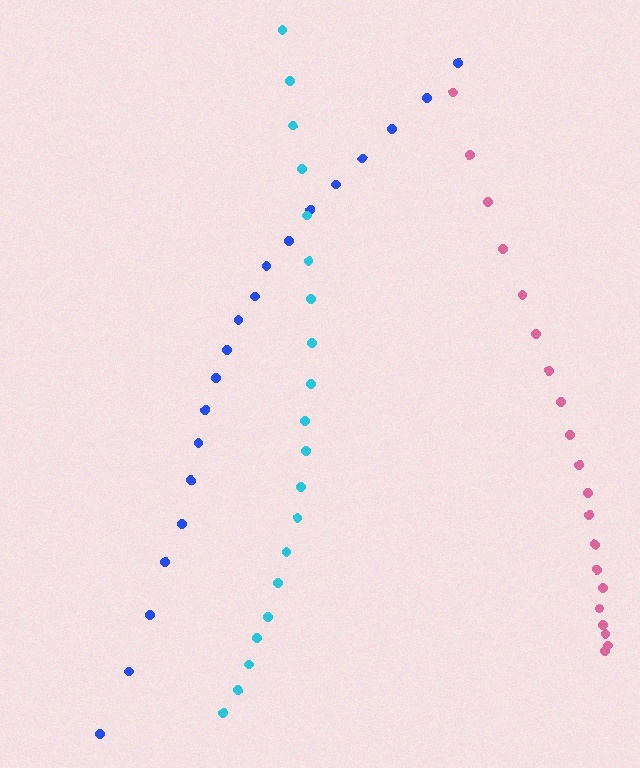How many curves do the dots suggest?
There are 3 distinct paths.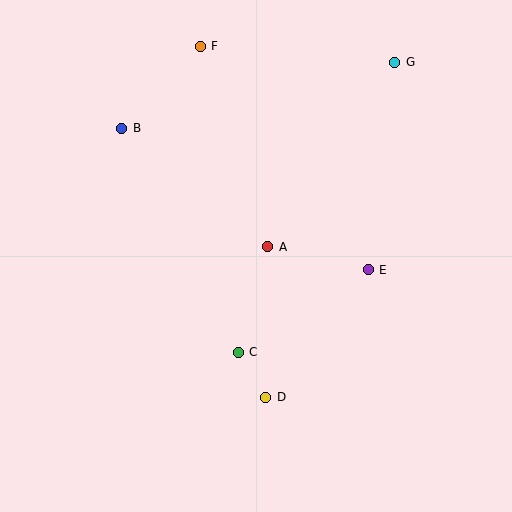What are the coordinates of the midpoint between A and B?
The midpoint between A and B is at (195, 188).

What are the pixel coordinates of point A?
Point A is at (268, 247).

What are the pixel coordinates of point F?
Point F is at (200, 46).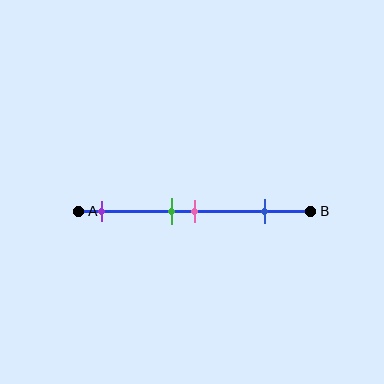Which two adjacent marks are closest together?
The green and pink marks are the closest adjacent pair.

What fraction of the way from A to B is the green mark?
The green mark is approximately 40% (0.4) of the way from A to B.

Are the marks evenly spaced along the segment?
No, the marks are not evenly spaced.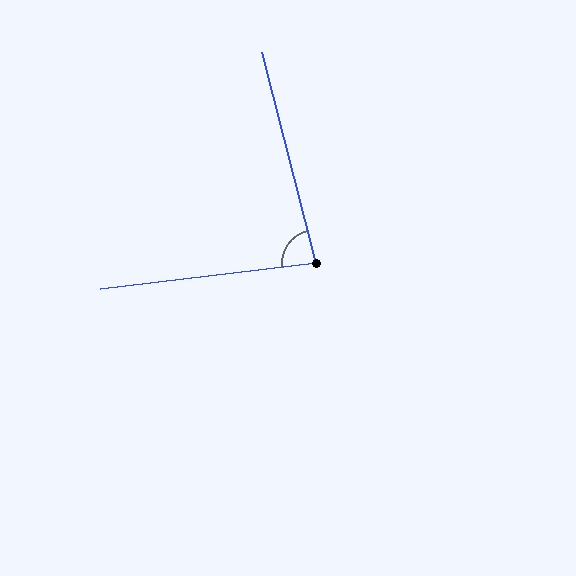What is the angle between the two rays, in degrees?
Approximately 83 degrees.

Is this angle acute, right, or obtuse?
It is acute.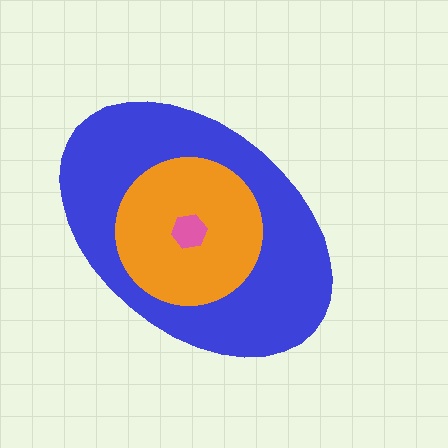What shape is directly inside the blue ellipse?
The orange circle.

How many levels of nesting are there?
3.